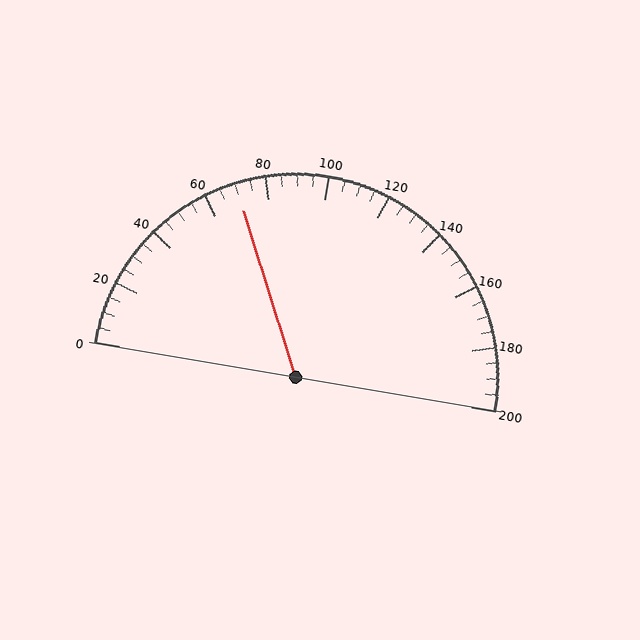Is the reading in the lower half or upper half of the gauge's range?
The reading is in the lower half of the range (0 to 200).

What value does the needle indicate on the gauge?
The needle indicates approximately 70.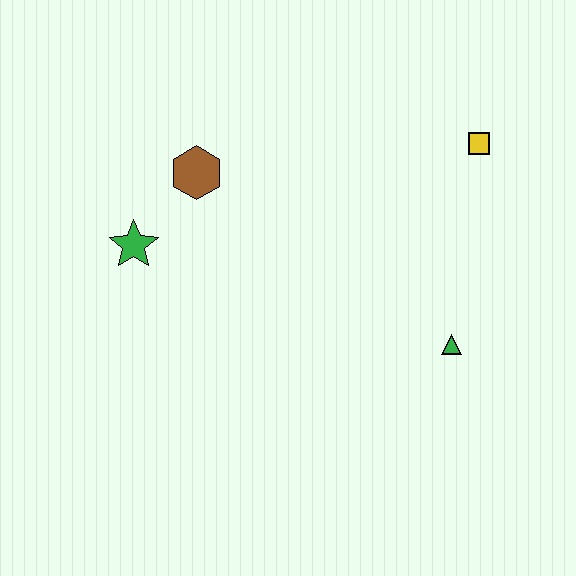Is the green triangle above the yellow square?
No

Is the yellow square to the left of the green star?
No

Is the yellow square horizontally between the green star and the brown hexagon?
No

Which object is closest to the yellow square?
The green triangle is closest to the yellow square.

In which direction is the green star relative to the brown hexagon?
The green star is below the brown hexagon.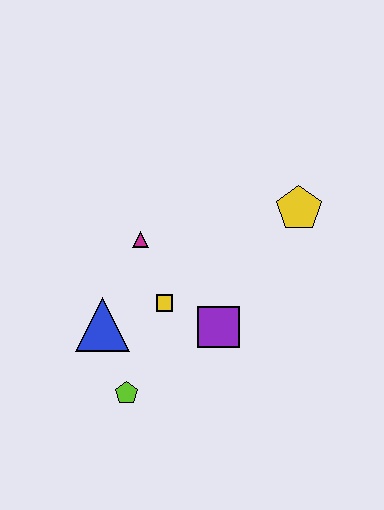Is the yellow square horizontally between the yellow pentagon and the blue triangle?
Yes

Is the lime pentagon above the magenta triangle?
No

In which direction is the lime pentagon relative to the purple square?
The lime pentagon is to the left of the purple square.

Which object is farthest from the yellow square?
The yellow pentagon is farthest from the yellow square.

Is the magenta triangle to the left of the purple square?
Yes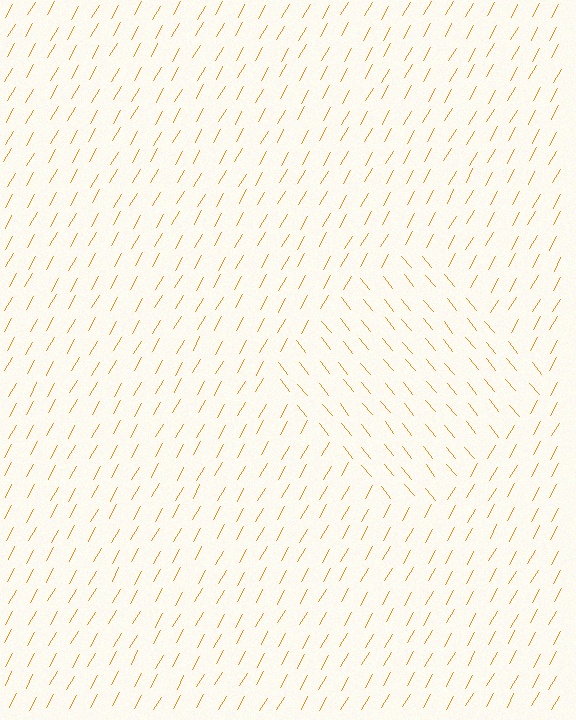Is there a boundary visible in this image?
Yes, there is a texture boundary formed by a change in line orientation.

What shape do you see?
I see a diamond.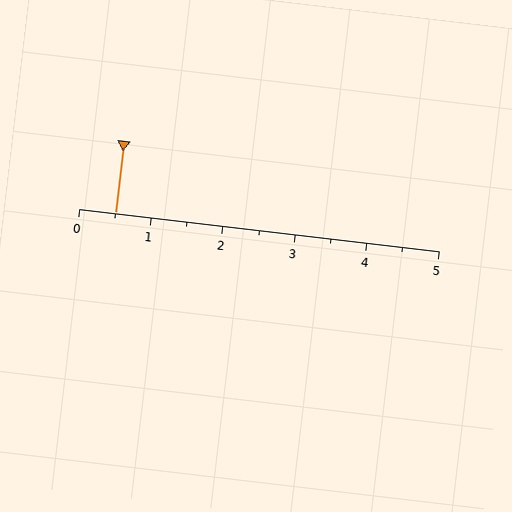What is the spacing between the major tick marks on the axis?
The major ticks are spaced 1 apart.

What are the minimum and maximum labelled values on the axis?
The axis runs from 0 to 5.